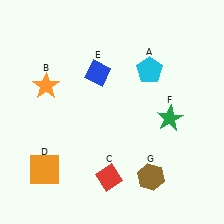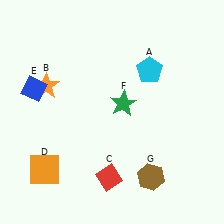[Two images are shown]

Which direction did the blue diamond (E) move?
The blue diamond (E) moved left.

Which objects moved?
The objects that moved are: the blue diamond (E), the green star (F).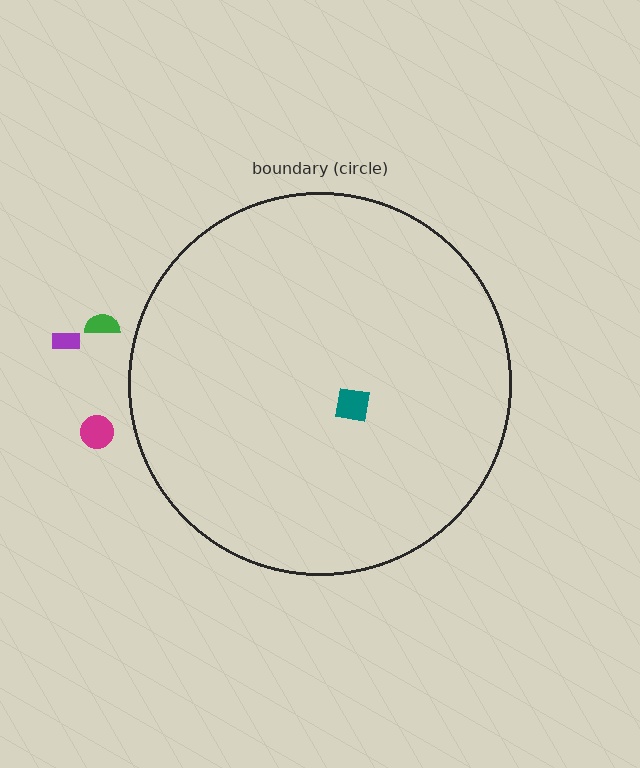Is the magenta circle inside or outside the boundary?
Outside.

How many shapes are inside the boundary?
1 inside, 3 outside.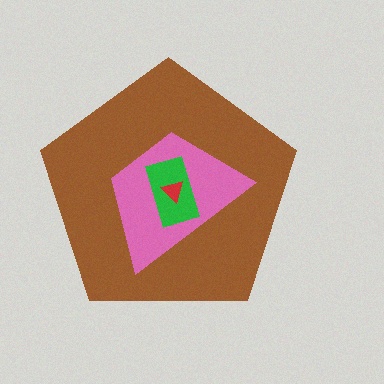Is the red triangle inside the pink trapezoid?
Yes.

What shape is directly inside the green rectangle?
The red triangle.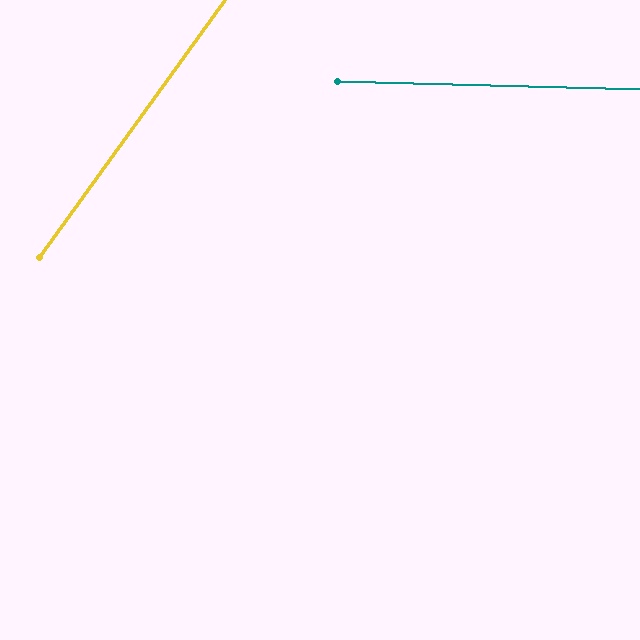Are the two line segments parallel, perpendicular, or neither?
Neither parallel nor perpendicular — they differ by about 56°.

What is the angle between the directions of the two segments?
Approximately 56 degrees.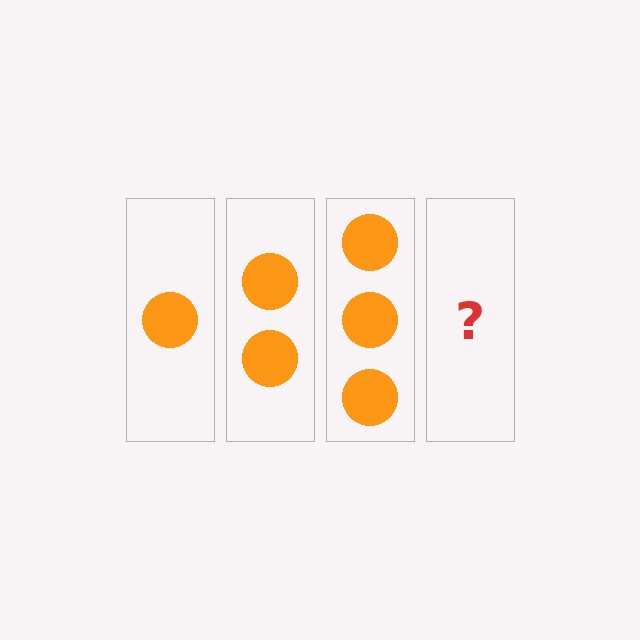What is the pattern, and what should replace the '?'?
The pattern is that each step adds one more circle. The '?' should be 4 circles.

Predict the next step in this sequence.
The next step is 4 circles.